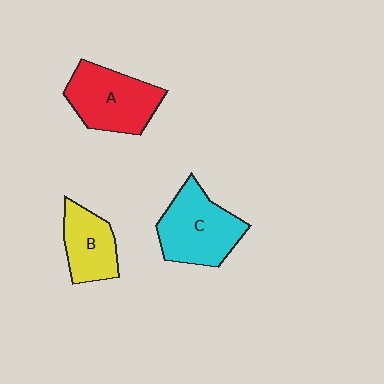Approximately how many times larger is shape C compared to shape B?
Approximately 1.4 times.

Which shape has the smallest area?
Shape B (yellow).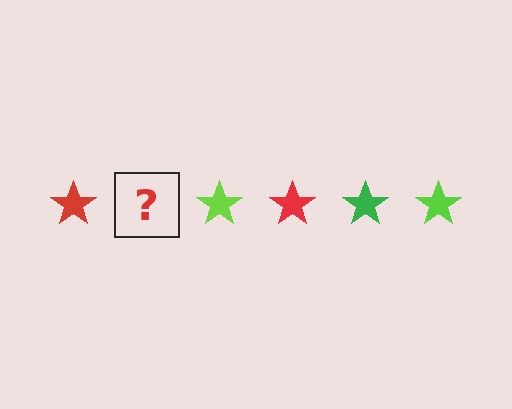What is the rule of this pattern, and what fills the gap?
The rule is that the pattern cycles through red, green, lime stars. The gap should be filled with a green star.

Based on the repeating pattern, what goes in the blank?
The blank should be a green star.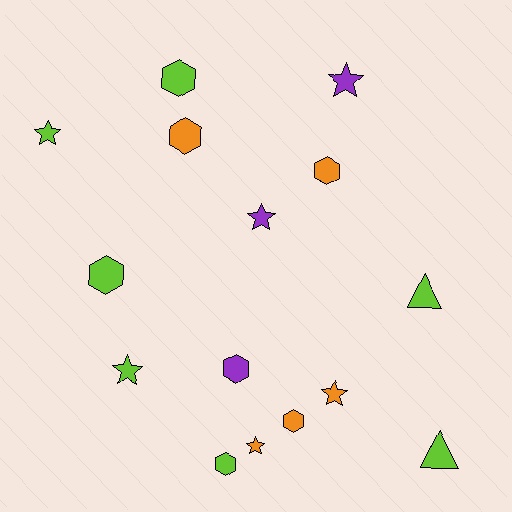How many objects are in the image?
There are 15 objects.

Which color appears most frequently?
Lime, with 7 objects.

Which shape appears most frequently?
Hexagon, with 7 objects.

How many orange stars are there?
There are 2 orange stars.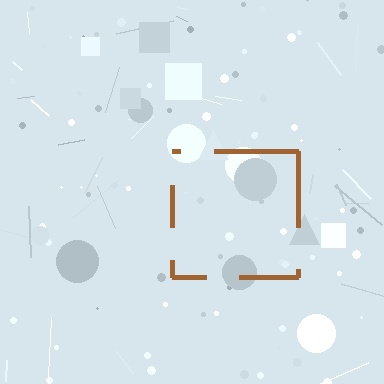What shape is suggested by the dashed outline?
The dashed outline suggests a square.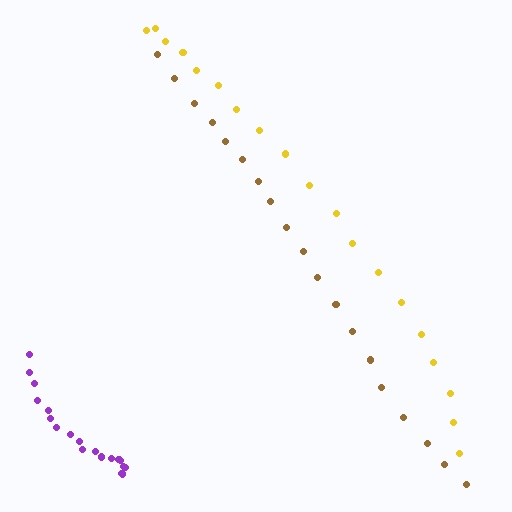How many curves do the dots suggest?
There are 3 distinct paths.